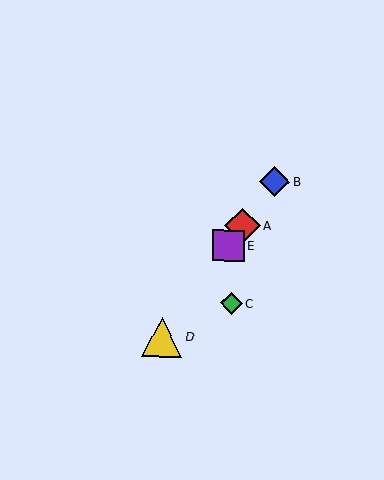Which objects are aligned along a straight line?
Objects A, B, D, E are aligned along a straight line.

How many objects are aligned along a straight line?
4 objects (A, B, D, E) are aligned along a straight line.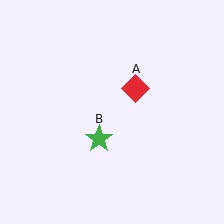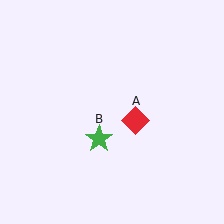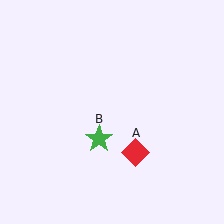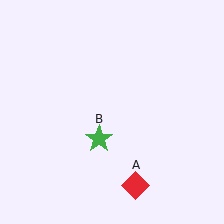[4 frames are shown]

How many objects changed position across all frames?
1 object changed position: red diamond (object A).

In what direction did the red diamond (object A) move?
The red diamond (object A) moved down.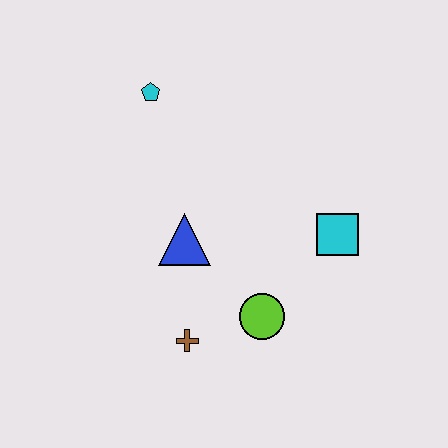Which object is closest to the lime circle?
The brown cross is closest to the lime circle.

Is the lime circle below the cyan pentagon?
Yes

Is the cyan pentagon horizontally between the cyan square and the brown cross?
No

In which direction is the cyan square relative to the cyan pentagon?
The cyan square is to the right of the cyan pentagon.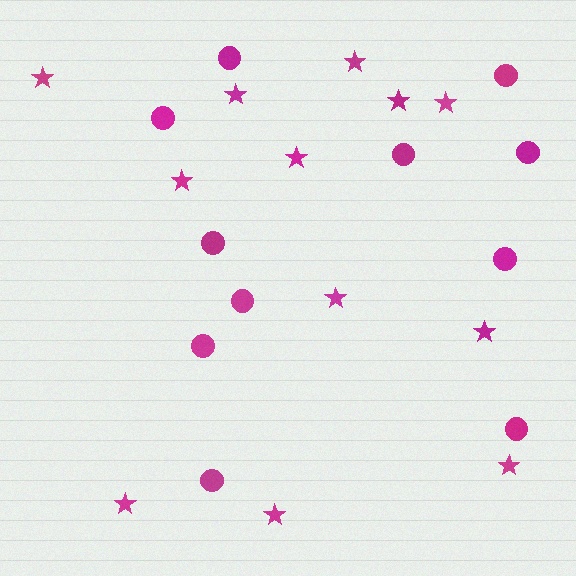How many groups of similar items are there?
There are 2 groups: one group of stars (12) and one group of circles (11).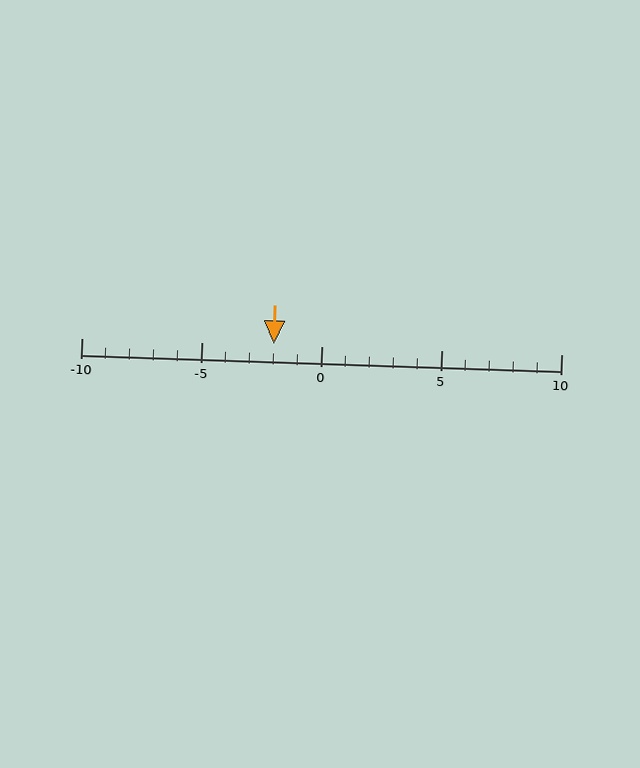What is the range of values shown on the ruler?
The ruler shows values from -10 to 10.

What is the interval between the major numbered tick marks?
The major tick marks are spaced 5 units apart.